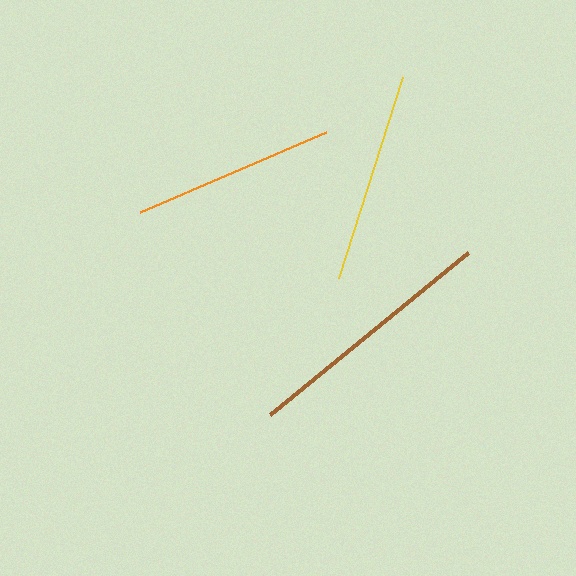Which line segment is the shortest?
The orange line is the shortest at approximately 202 pixels.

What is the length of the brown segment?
The brown segment is approximately 255 pixels long.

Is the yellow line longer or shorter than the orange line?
The yellow line is longer than the orange line.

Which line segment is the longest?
The brown line is the longest at approximately 255 pixels.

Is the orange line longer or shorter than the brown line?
The brown line is longer than the orange line.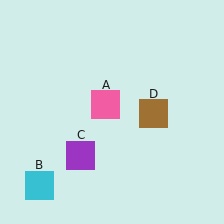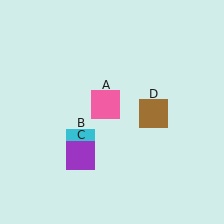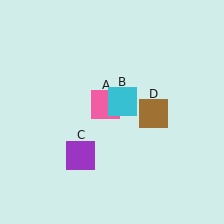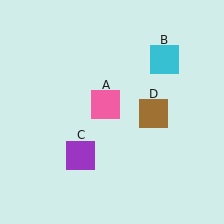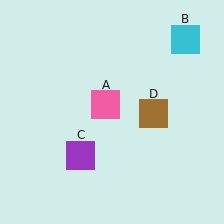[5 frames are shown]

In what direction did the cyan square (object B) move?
The cyan square (object B) moved up and to the right.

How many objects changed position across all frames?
1 object changed position: cyan square (object B).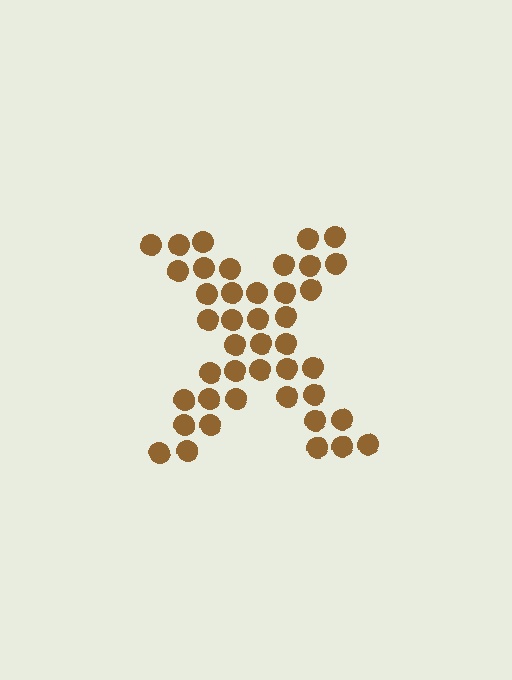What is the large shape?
The large shape is the letter X.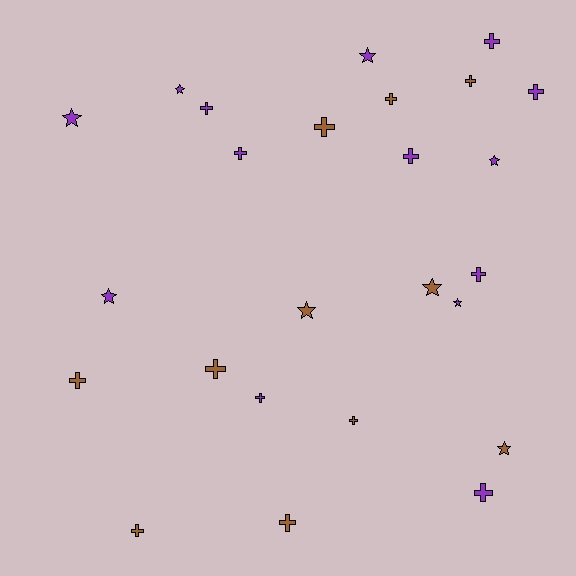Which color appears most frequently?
Purple, with 14 objects.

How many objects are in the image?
There are 25 objects.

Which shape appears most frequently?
Cross, with 16 objects.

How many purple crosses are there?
There are 8 purple crosses.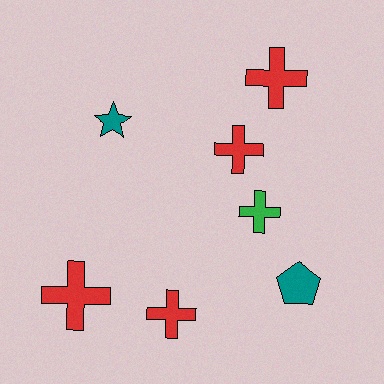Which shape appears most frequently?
Cross, with 5 objects.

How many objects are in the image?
There are 7 objects.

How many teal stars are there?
There is 1 teal star.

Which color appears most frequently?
Red, with 4 objects.